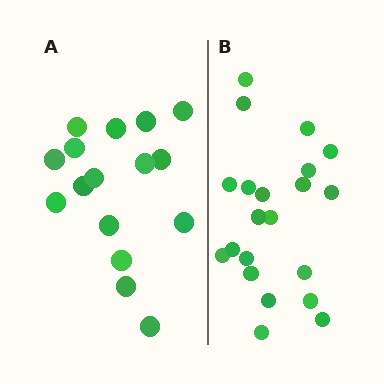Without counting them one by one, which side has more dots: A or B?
Region B (the right region) has more dots.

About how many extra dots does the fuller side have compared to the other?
Region B has about 5 more dots than region A.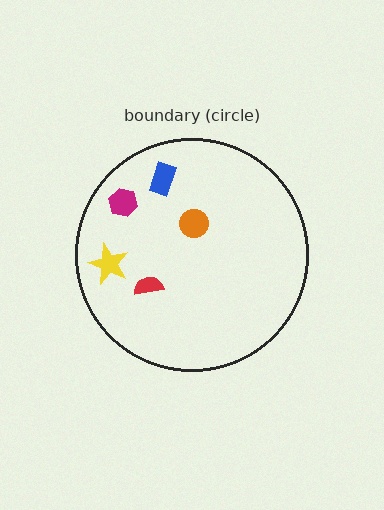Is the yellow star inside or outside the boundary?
Inside.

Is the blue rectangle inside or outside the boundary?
Inside.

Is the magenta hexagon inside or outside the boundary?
Inside.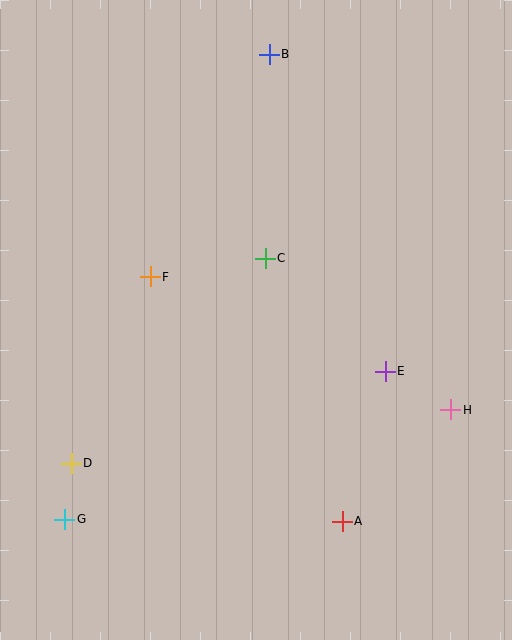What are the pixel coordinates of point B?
Point B is at (269, 54).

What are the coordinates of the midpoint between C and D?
The midpoint between C and D is at (168, 361).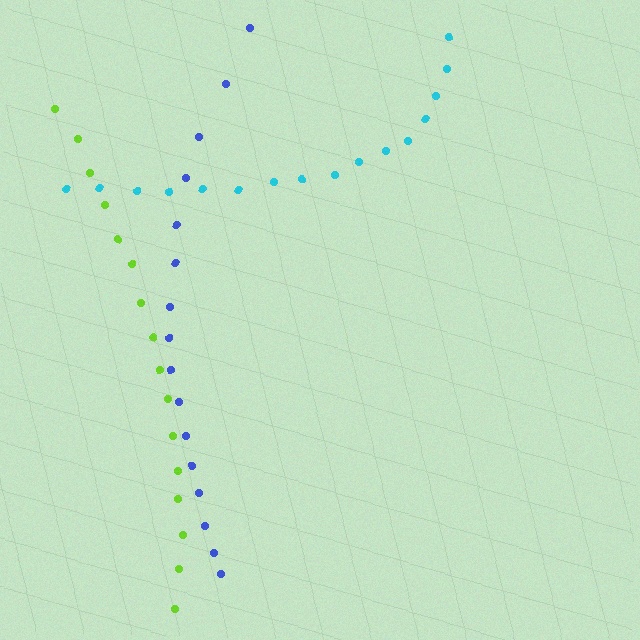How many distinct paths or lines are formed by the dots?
There are 3 distinct paths.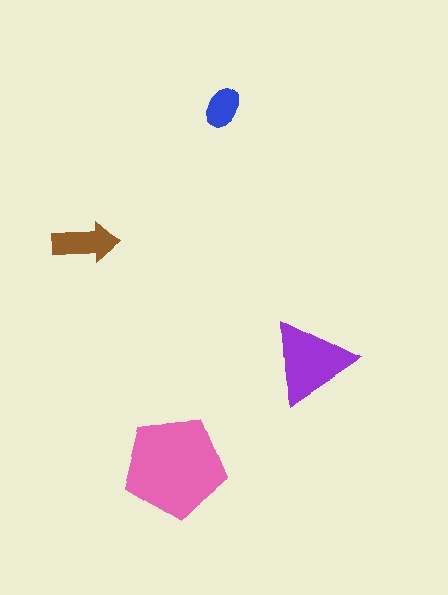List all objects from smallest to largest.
The blue ellipse, the brown arrow, the purple triangle, the pink pentagon.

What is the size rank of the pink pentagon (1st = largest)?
1st.